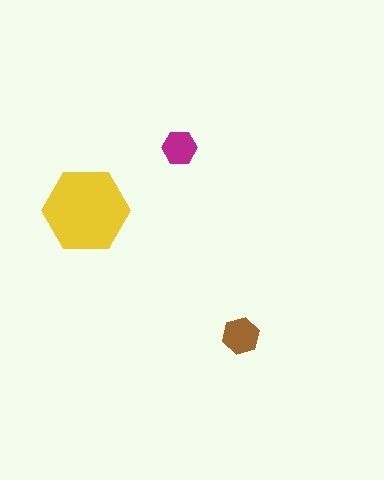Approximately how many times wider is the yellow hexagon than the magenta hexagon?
About 2.5 times wider.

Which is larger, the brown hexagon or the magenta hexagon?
The brown one.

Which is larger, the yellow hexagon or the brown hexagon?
The yellow one.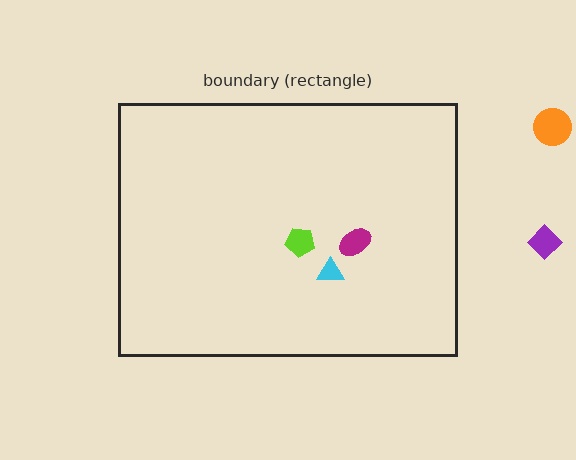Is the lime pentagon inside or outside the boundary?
Inside.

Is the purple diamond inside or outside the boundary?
Outside.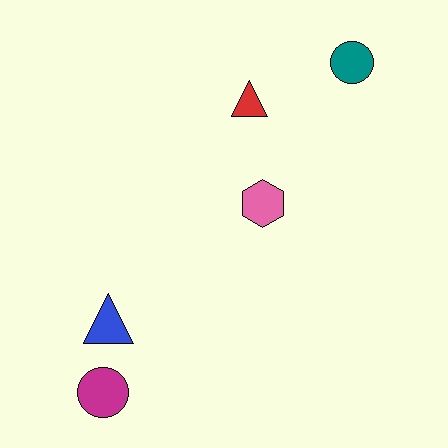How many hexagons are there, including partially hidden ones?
There is 1 hexagon.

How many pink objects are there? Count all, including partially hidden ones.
There is 1 pink object.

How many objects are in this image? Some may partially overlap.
There are 5 objects.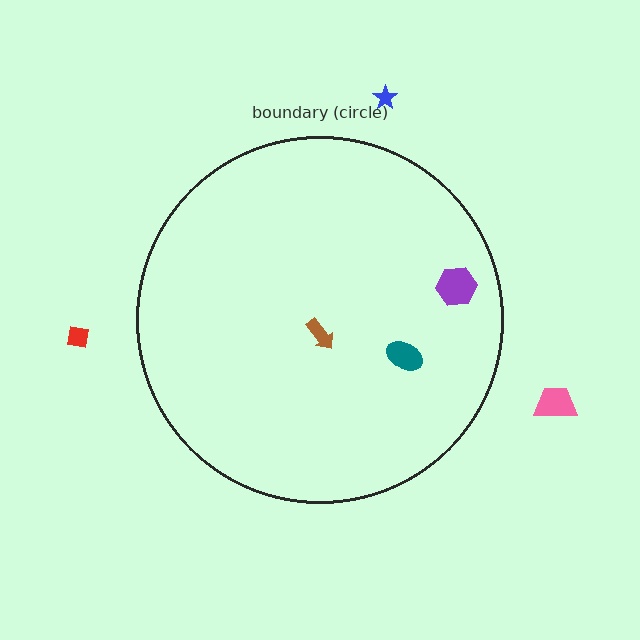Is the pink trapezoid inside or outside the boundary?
Outside.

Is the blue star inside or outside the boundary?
Outside.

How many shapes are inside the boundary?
3 inside, 3 outside.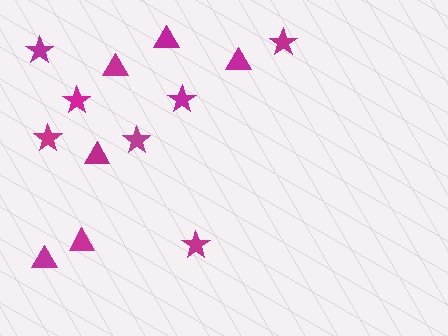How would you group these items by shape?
There are 2 groups: one group of stars (7) and one group of triangles (6).